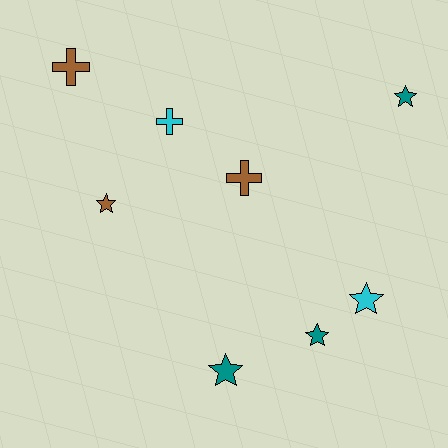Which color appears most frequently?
Teal, with 3 objects.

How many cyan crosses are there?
There is 1 cyan cross.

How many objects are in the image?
There are 8 objects.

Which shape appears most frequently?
Star, with 5 objects.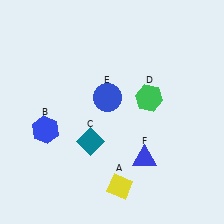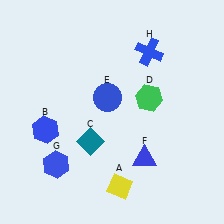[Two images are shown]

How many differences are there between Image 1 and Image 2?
There are 2 differences between the two images.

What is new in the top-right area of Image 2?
A blue cross (H) was added in the top-right area of Image 2.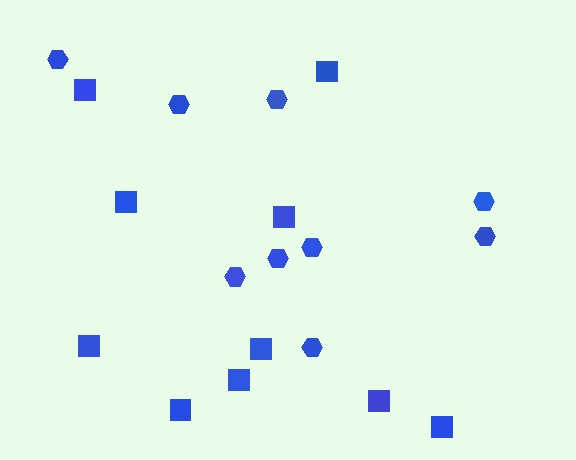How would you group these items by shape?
There are 2 groups: one group of squares (10) and one group of hexagons (9).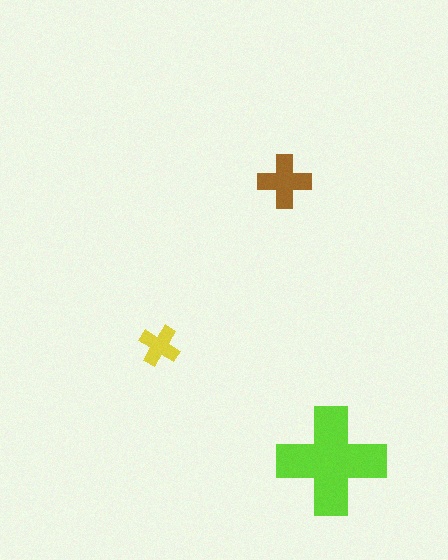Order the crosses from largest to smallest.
the lime one, the brown one, the yellow one.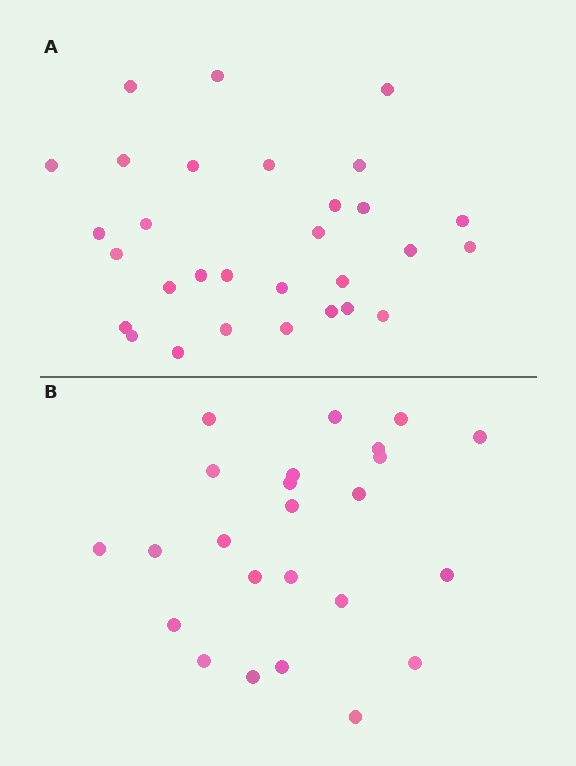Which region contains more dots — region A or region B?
Region A (the top region) has more dots.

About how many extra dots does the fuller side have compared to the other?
Region A has about 6 more dots than region B.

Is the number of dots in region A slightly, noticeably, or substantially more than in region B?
Region A has noticeably more, but not dramatically so. The ratio is roughly 1.2 to 1.